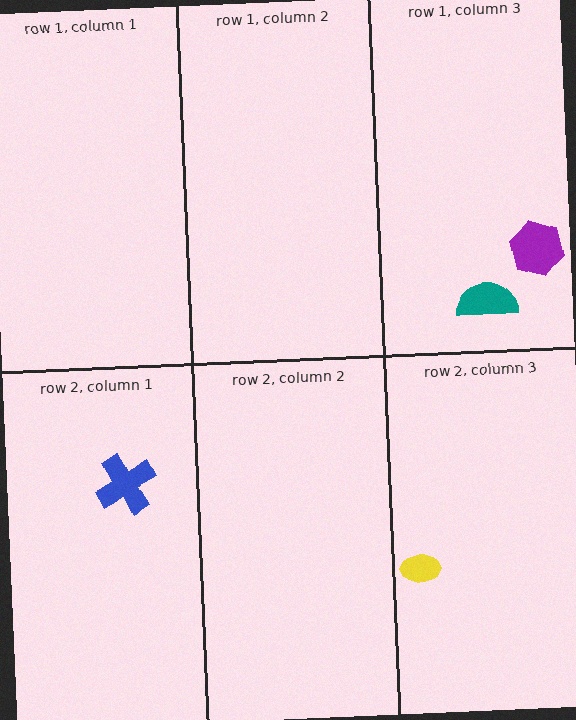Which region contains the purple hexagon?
The row 1, column 3 region.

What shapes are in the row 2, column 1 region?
The blue cross.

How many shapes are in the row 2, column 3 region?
1.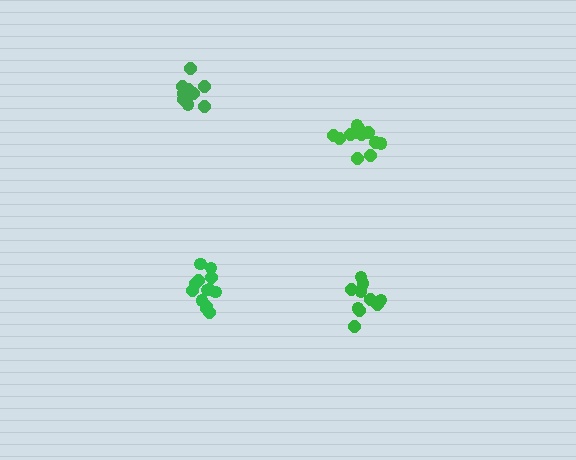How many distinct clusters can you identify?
There are 4 distinct clusters.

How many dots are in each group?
Group 1: 12 dots, Group 2: 10 dots, Group 3: 13 dots, Group 4: 10 dots (45 total).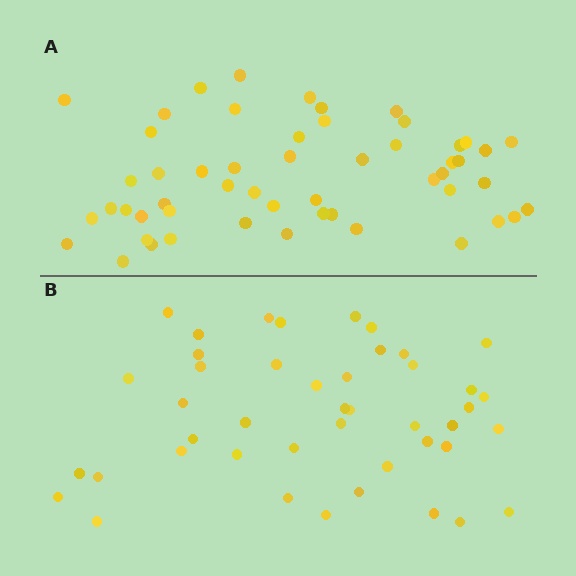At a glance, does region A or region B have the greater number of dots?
Region A (the top region) has more dots.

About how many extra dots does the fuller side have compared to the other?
Region A has roughly 8 or so more dots than region B.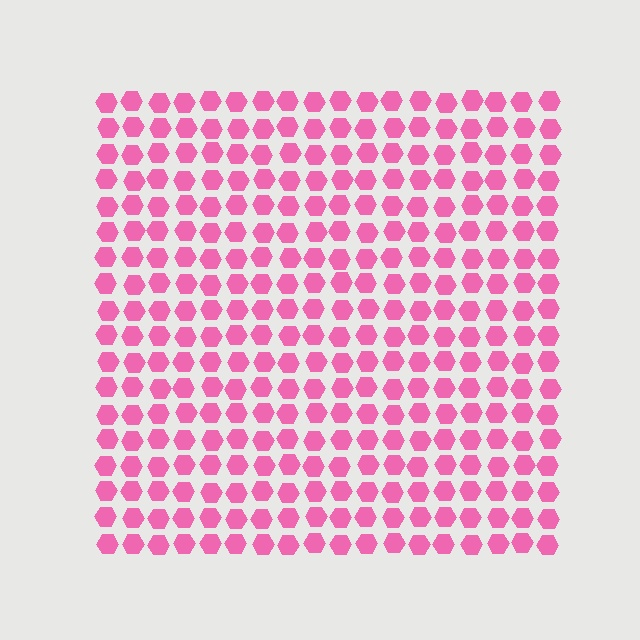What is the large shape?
The large shape is a square.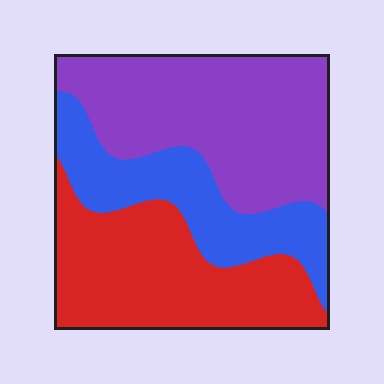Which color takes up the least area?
Blue, at roughly 25%.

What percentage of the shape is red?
Red takes up about one third (1/3) of the shape.